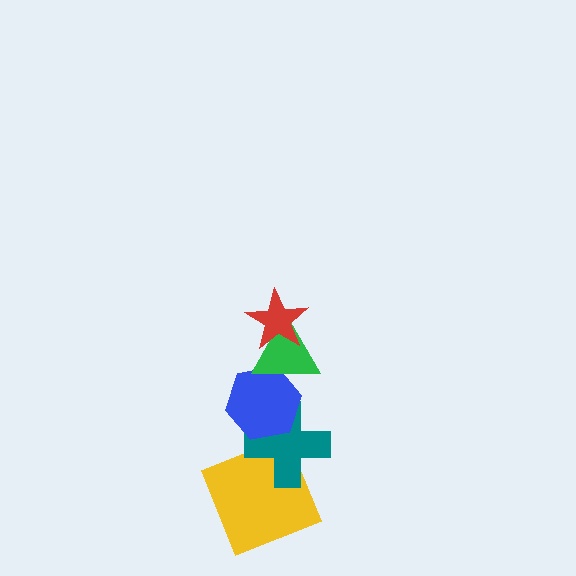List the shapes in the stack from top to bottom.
From top to bottom: the red star, the green triangle, the blue hexagon, the teal cross, the yellow square.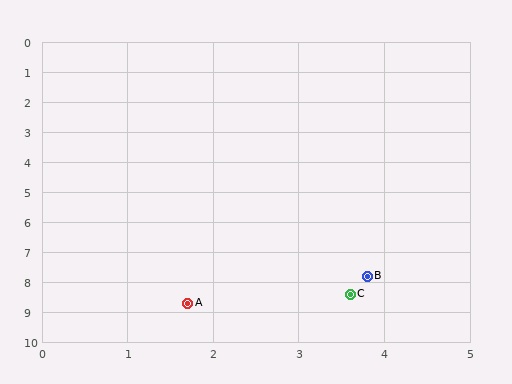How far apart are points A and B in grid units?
Points A and B are about 2.3 grid units apart.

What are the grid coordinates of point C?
Point C is at approximately (3.6, 8.4).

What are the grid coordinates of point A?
Point A is at approximately (1.7, 8.7).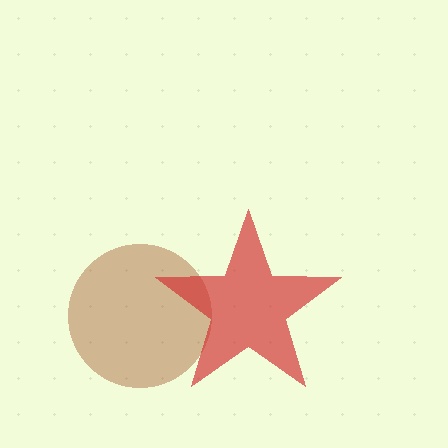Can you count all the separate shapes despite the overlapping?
Yes, there are 2 separate shapes.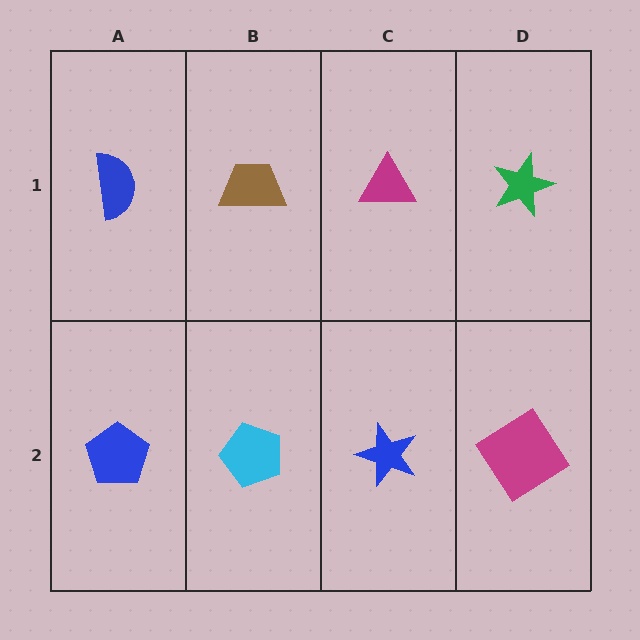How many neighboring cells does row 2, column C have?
3.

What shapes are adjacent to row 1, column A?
A blue pentagon (row 2, column A), a brown trapezoid (row 1, column B).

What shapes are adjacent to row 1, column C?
A blue star (row 2, column C), a brown trapezoid (row 1, column B), a green star (row 1, column D).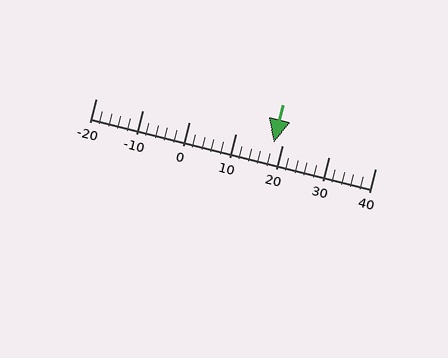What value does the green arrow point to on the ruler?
The green arrow points to approximately 18.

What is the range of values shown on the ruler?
The ruler shows values from -20 to 40.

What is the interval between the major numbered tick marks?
The major tick marks are spaced 10 units apart.